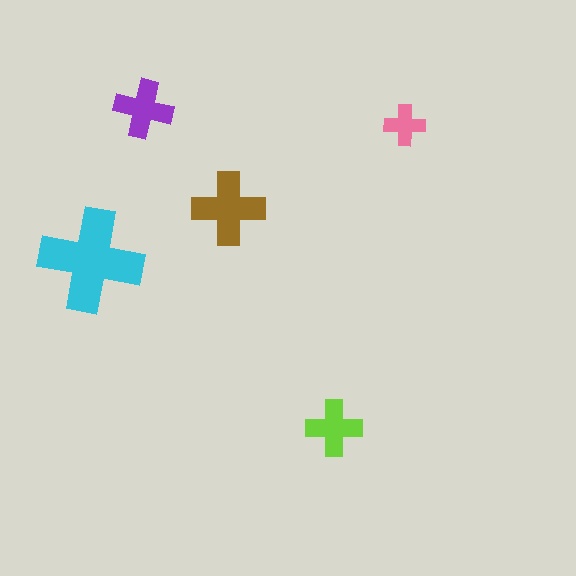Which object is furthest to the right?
The pink cross is rightmost.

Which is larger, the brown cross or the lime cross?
The brown one.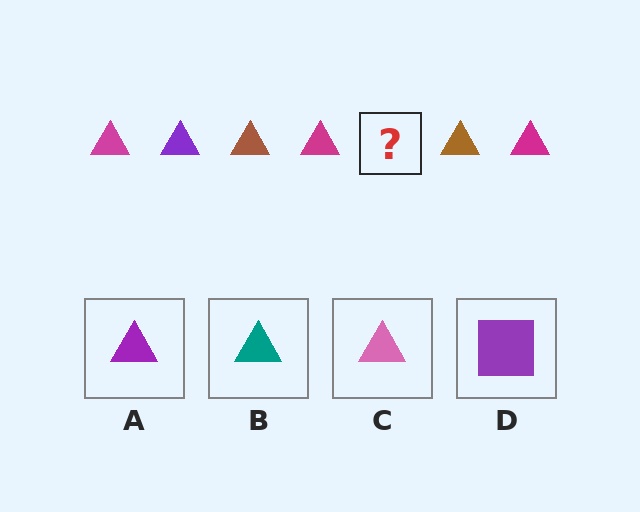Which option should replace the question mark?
Option A.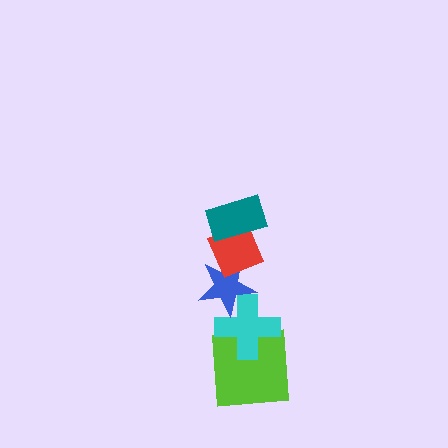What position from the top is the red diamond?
The red diamond is 2nd from the top.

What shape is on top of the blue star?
The red diamond is on top of the blue star.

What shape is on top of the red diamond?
The teal rectangle is on top of the red diamond.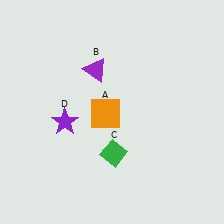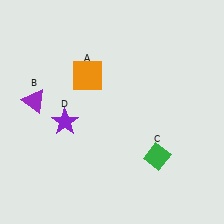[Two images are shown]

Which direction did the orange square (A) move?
The orange square (A) moved up.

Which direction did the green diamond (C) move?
The green diamond (C) moved right.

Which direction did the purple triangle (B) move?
The purple triangle (B) moved left.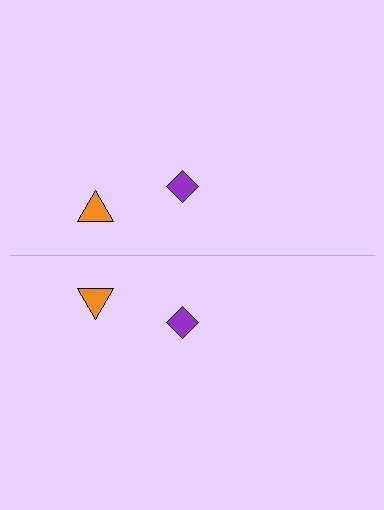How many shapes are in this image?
There are 4 shapes in this image.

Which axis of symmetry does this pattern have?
The pattern has a horizontal axis of symmetry running through the center of the image.